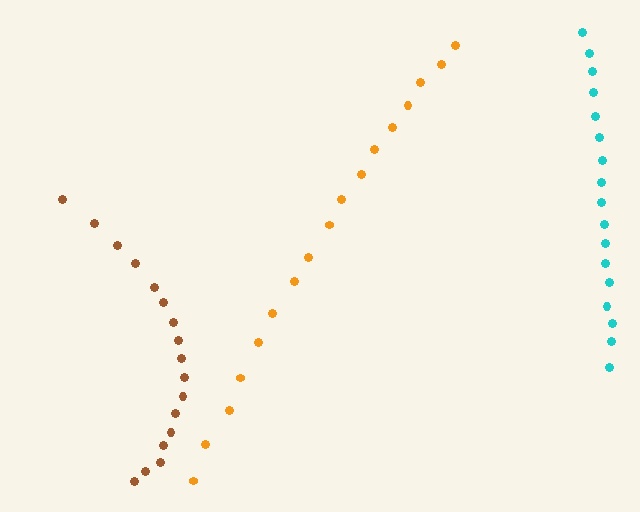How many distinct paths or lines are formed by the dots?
There are 3 distinct paths.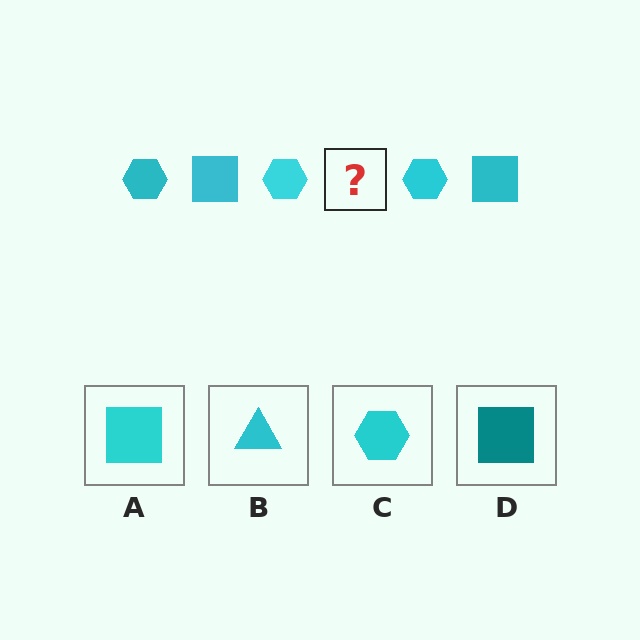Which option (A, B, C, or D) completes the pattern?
A.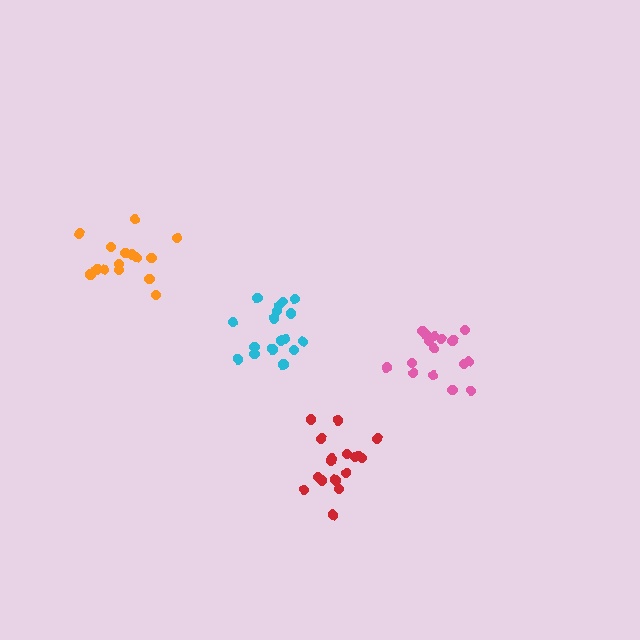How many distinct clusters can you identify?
There are 4 distinct clusters.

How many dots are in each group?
Group 1: 15 dots, Group 2: 17 dots, Group 3: 17 dots, Group 4: 16 dots (65 total).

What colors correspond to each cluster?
The clusters are colored: orange, red, cyan, pink.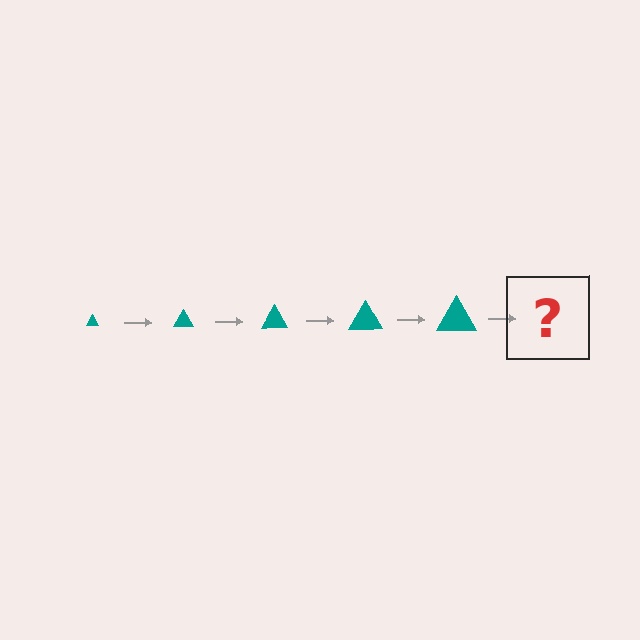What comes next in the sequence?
The next element should be a teal triangle, larger than the previous one.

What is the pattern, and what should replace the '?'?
The pattern is that the triangle gets progressively larger each step. The '?' should be a teal triangle, larger than the previous one.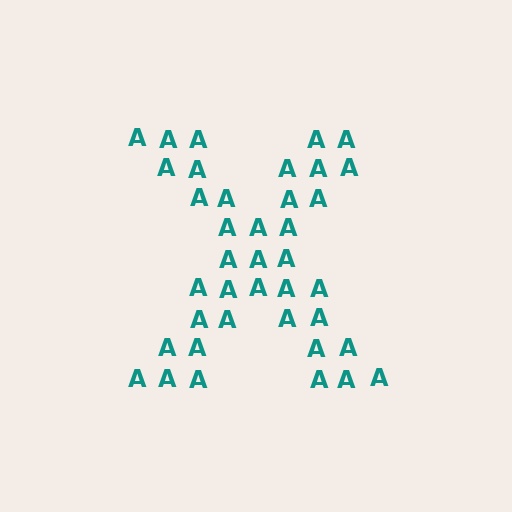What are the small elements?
The small elements are letter A's.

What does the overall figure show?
The overall figure shows the letter X.